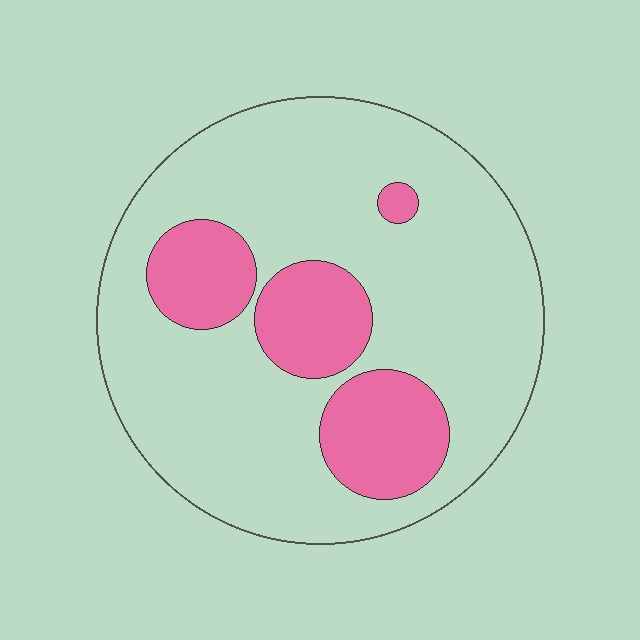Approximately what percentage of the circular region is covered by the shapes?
Approximately 20%.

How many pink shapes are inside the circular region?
4.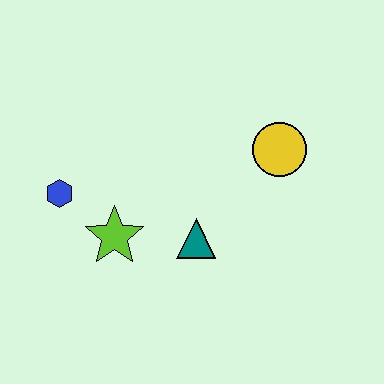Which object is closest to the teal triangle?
The lime star is closest to the teal triangle.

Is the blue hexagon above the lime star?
Yes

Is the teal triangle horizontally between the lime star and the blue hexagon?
No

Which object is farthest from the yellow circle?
The blue hexagon is farthest from the yellow circle.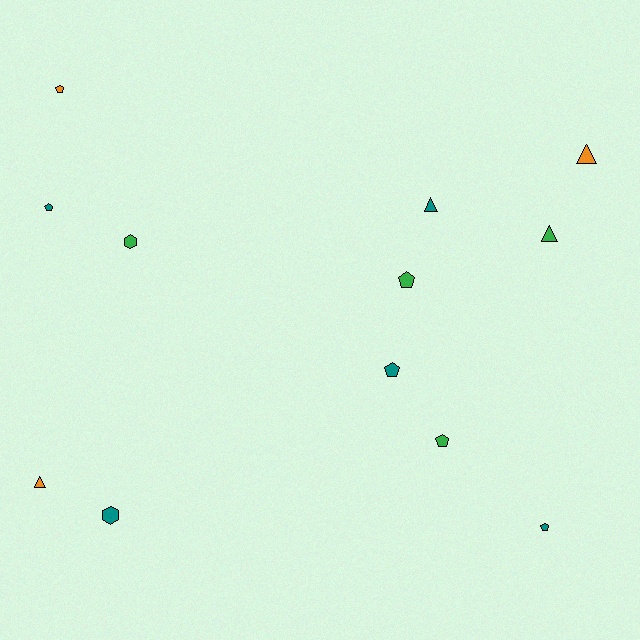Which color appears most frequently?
Teal, with 5 objects.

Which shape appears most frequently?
Pentagon, with 6 objects.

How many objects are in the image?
There are 12 objects.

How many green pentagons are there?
There are 2 green pentagons.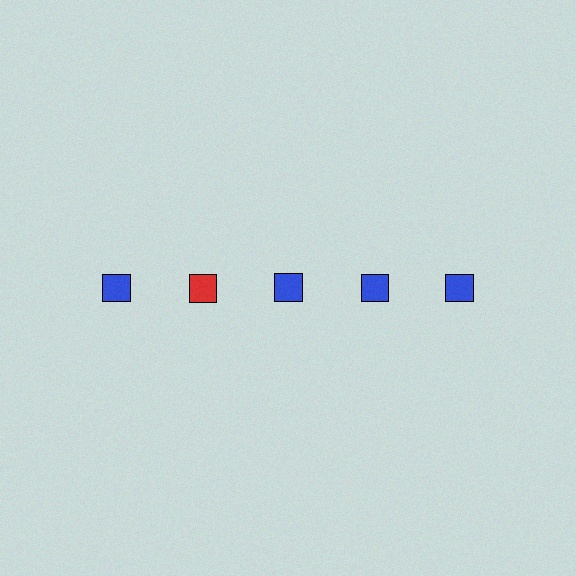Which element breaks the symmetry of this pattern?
The red square in the top row, second from left column breaks the symmetry. All other shapes are blue squares.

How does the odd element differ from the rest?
It has a different color: red instead of blue.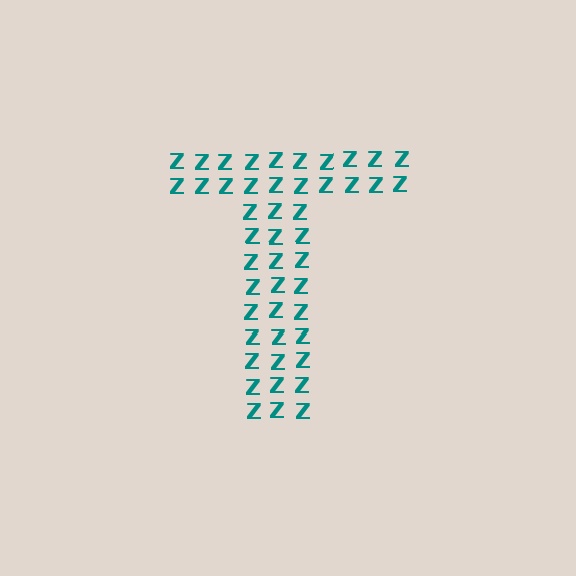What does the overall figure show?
The overall figure shows the letter T.